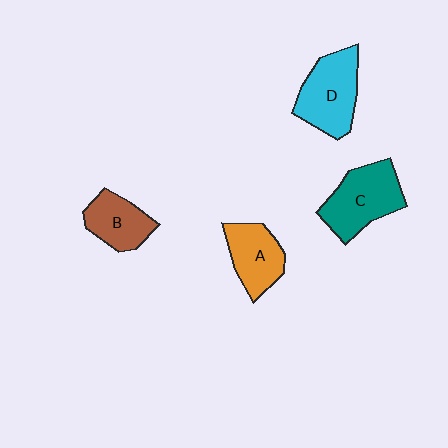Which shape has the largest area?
Shape C (teal).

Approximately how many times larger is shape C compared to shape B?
Approximately 1.5 times.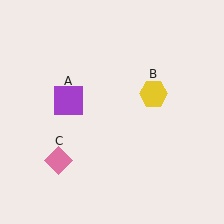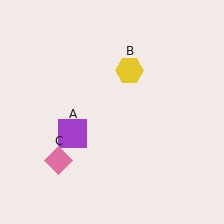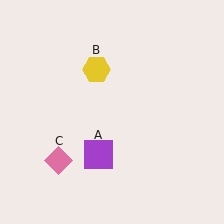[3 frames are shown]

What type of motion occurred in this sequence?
The purple square (object A), yellow hexagon (object B) rotated counterclockwise around the center of the scene.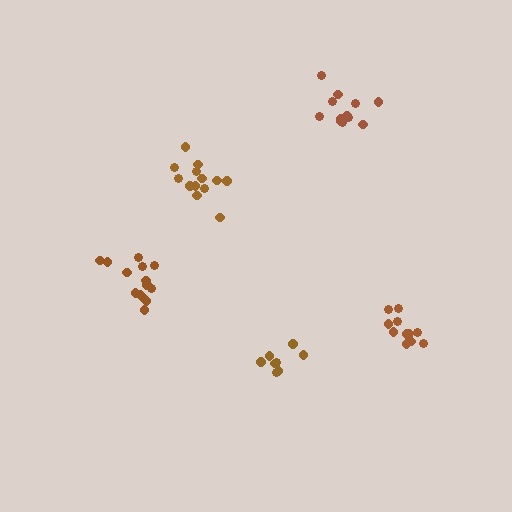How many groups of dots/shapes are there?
There are 5 groups.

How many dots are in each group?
Group 1: 13 dots, Group 2: 14 dots, Group 3: 12 dots, Group 4: 12 dots, Group 5: 9 dots (60 total).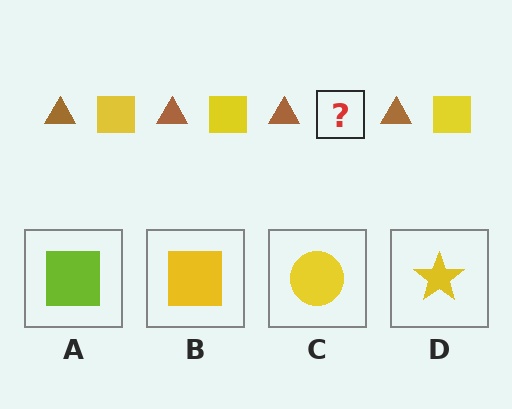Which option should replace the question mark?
Option B.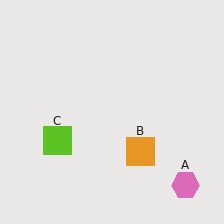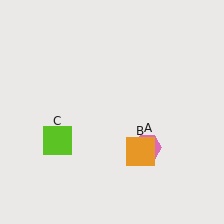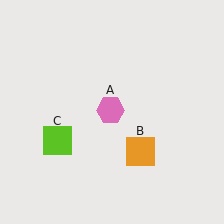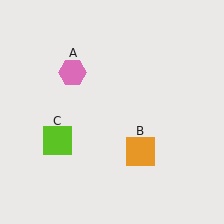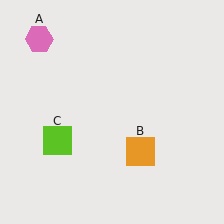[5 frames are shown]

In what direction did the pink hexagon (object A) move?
The pink hexagon (object A) moved up and to the left.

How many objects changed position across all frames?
1 object changed position: pink hexagon (object A).